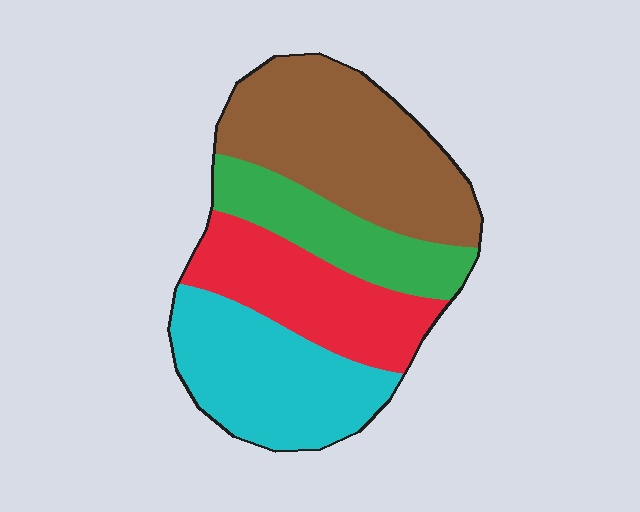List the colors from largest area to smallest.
From largest to smallest: brown, cyan, red, green.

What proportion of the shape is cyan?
Cyan covers around 25% of the shape.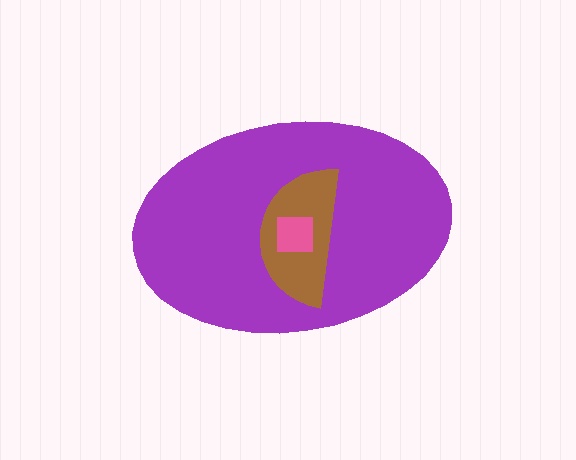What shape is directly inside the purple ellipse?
The brown semicircle.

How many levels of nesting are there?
3.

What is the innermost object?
The pink square.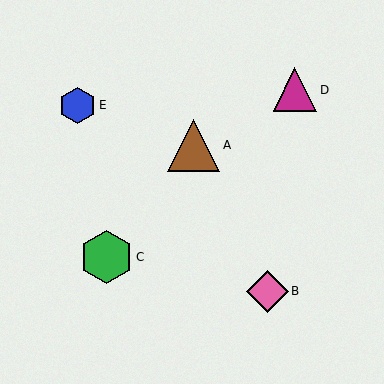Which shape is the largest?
The green hexagon (labeled C) is the largest.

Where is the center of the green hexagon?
The center of the green hexagon is at (106, 257).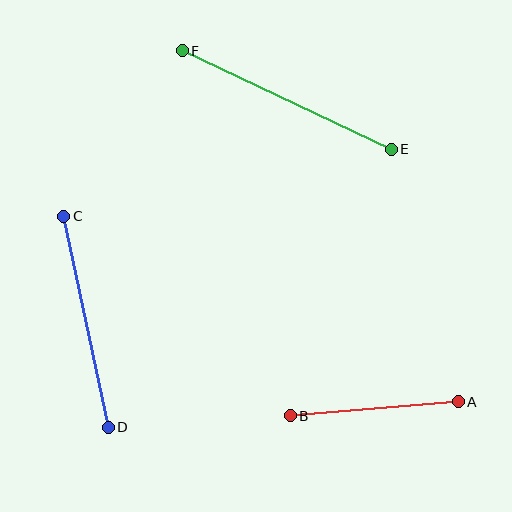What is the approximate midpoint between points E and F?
The midpoint is at approximately (287, 100) pixels.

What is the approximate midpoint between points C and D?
The midpoint is at approximately (86, 322) pixels.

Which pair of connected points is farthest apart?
Points E and F are farthest apart.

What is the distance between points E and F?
The distance is approximately 231 pixels.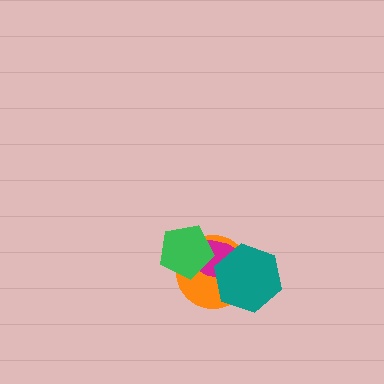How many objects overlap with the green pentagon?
2 objects overlap with the green pentagon.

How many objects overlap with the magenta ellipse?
3 objects overlap with the magenta ellipse.